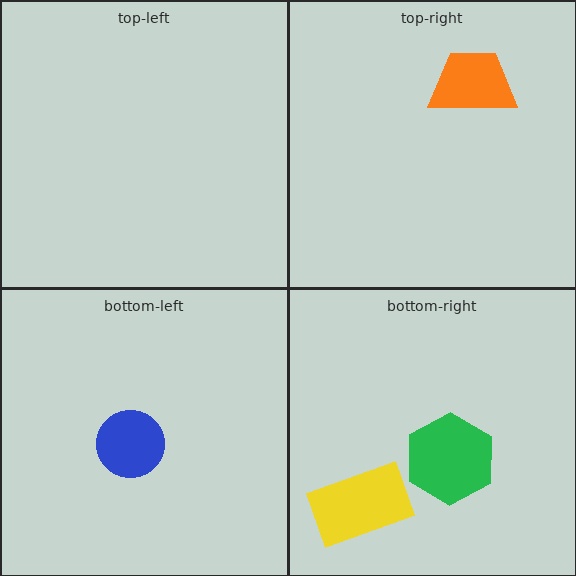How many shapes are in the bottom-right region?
2.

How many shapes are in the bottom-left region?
1.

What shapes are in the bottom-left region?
The blue circle.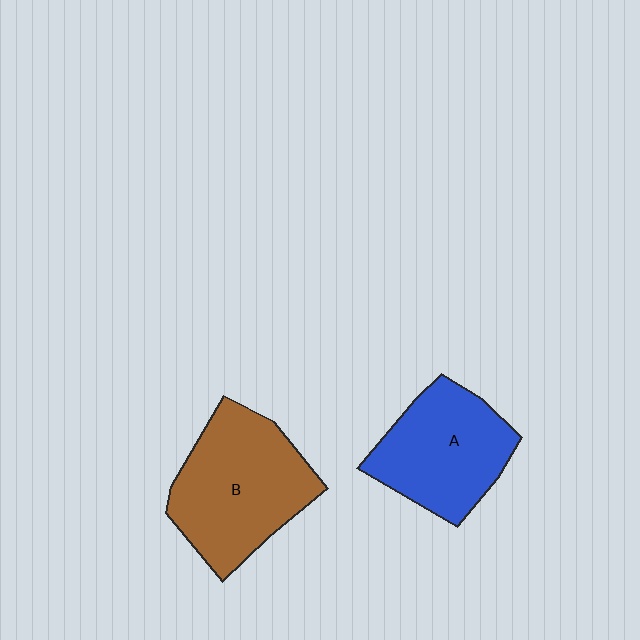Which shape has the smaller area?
Shape A (blue).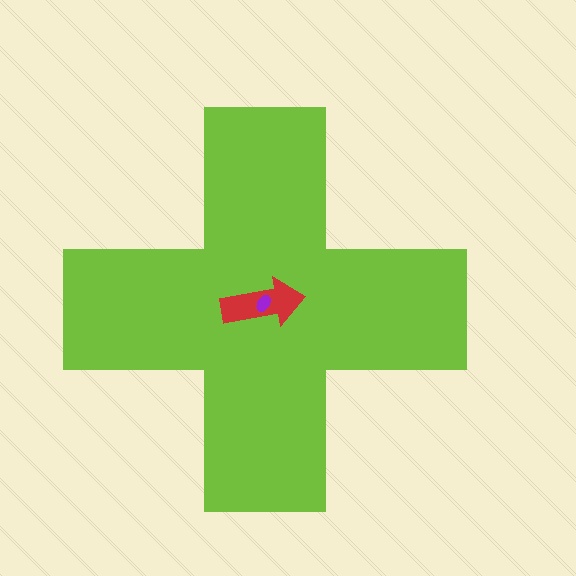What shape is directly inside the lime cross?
The red arrow.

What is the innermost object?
The purple ellipse.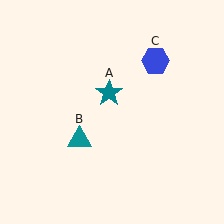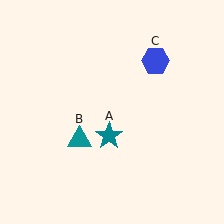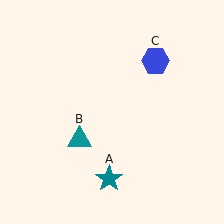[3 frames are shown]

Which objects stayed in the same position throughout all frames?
Teal triangle (object B) and blue hexagon (object C) remained stationary.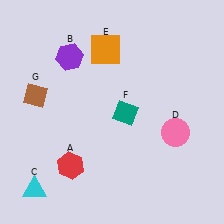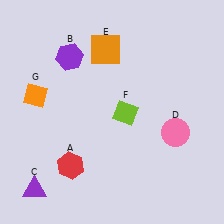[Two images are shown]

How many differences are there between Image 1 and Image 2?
There are 3 differences between the two images.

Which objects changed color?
C changed from cyan to purple. F changed from teal to lime. G changed from brown to orange.